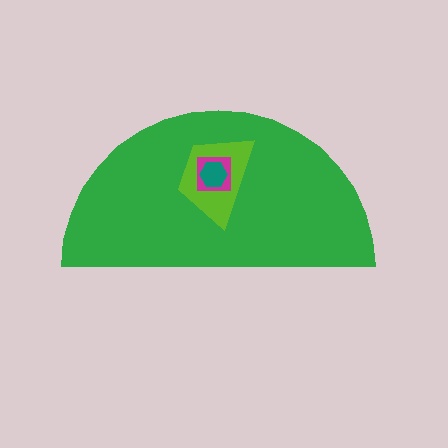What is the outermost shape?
The green semicircle.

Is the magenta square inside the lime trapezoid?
Yes.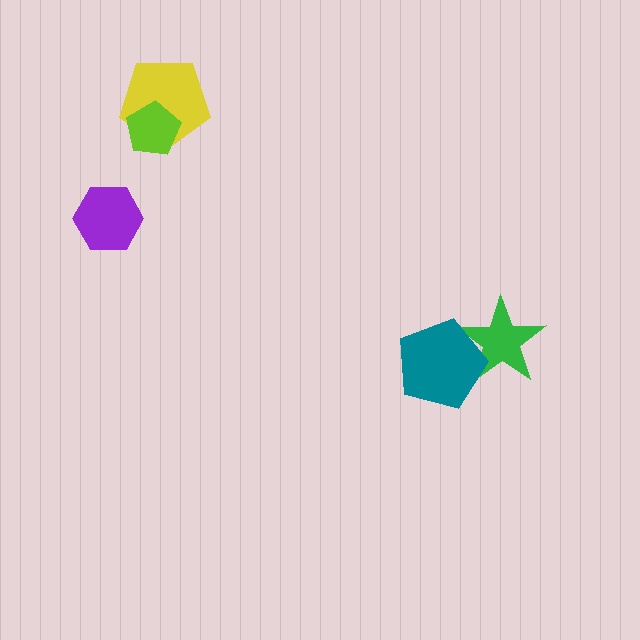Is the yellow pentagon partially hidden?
Yes, it is partially covered by another shape.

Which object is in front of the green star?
The teal pentagon is in front of the green star.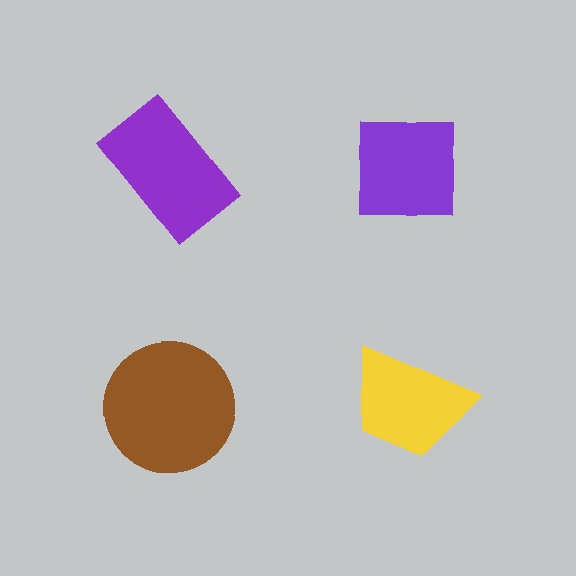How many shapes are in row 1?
2 shapes.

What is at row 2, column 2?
A yellow trapezoid.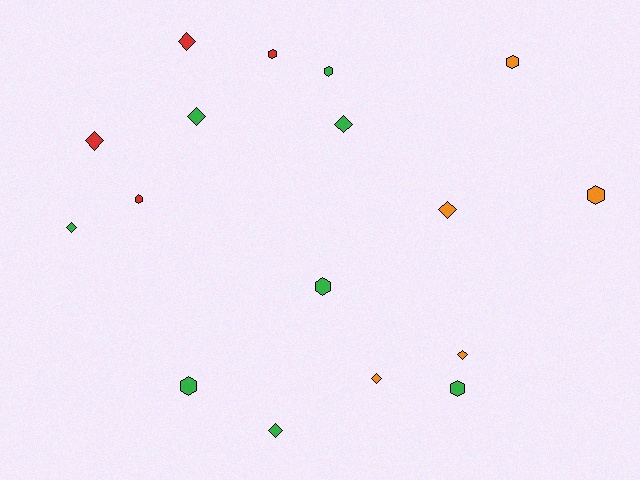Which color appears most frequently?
Green, with 8 objects.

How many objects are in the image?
There are 17 objects.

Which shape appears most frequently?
Diamond, with 9 objects.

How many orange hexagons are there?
There are 2 orange hexagons.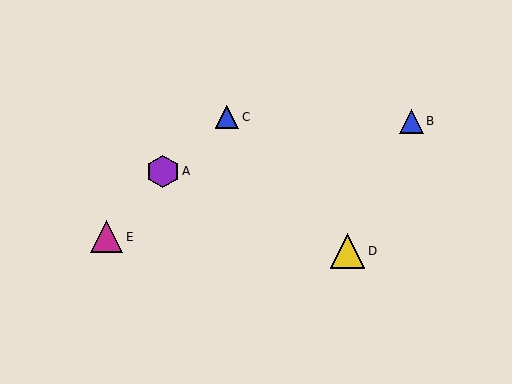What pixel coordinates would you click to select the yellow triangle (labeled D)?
Click at (347, 251) to select the yellow triangle D.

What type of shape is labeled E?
Shape E is a magenta triangle.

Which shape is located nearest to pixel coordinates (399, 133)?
The blue triangle (labeled B) at (412, 121) is nearest to that location.